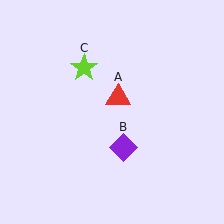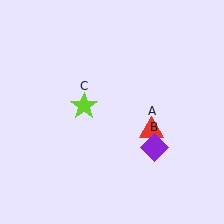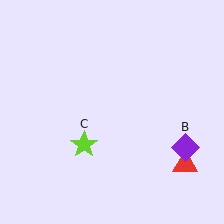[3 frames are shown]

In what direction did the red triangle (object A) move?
The red triangle (object A) moved down and to the right.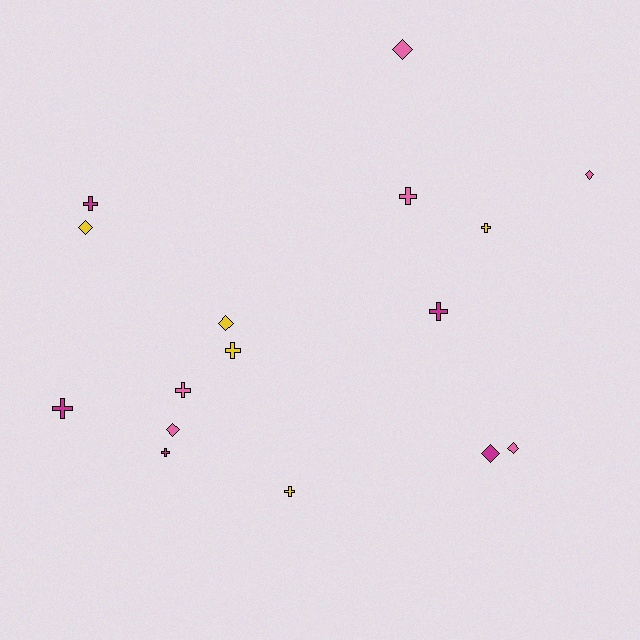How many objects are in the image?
There are 16 objects.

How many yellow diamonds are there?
There are 2 yellow diamonds.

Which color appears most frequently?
Pink, with 6 objects.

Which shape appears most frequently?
Cross, with 9 objects.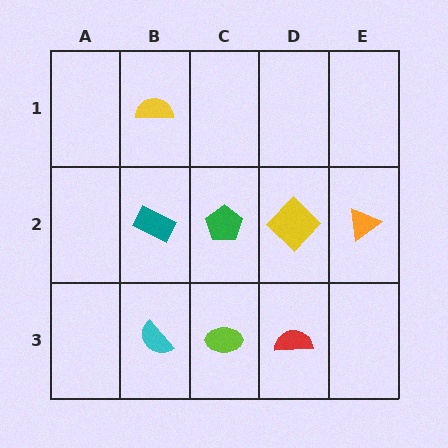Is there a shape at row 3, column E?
No, that cell is empty.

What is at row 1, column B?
A yellow semicircle.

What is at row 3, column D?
A red semicircle.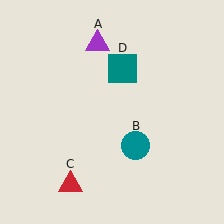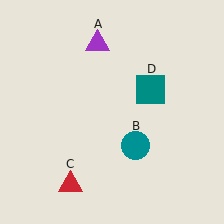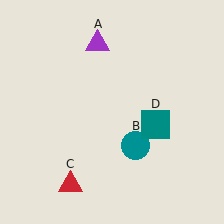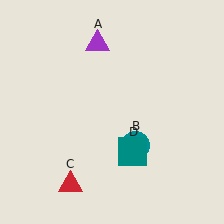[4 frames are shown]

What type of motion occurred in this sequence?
The teal square (object D) rotated clockwise around the center of the scene.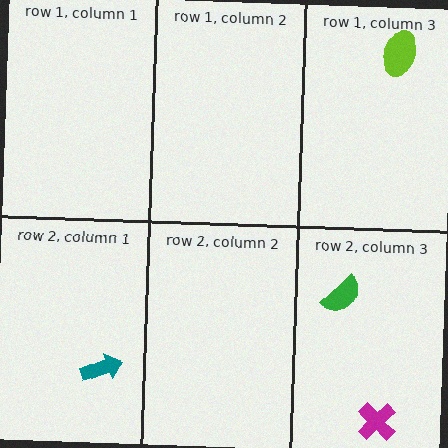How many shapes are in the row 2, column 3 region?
2.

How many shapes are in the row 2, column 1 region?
1.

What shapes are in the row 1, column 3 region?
The lime ellipse.